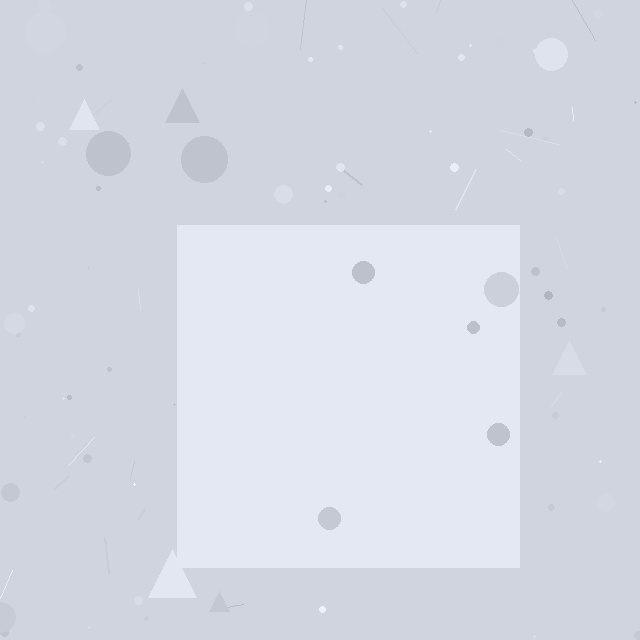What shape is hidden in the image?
A square is hidden in the image.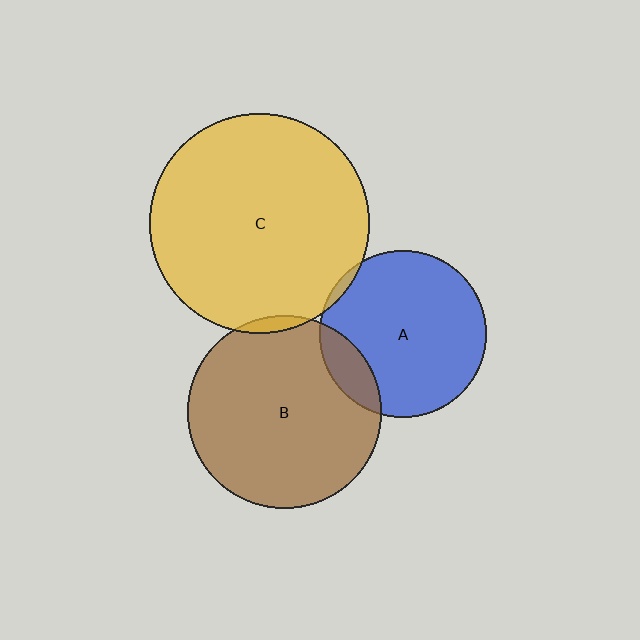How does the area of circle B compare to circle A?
Approximately 1.3 times.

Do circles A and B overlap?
Yes.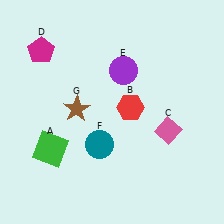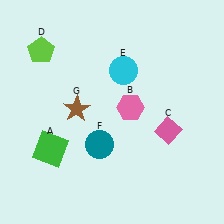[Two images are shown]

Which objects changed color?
B changed from red to pink. D changed from magenta to lime. E changed from purple to cyan.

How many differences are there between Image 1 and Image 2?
There are 3 differences between the two images.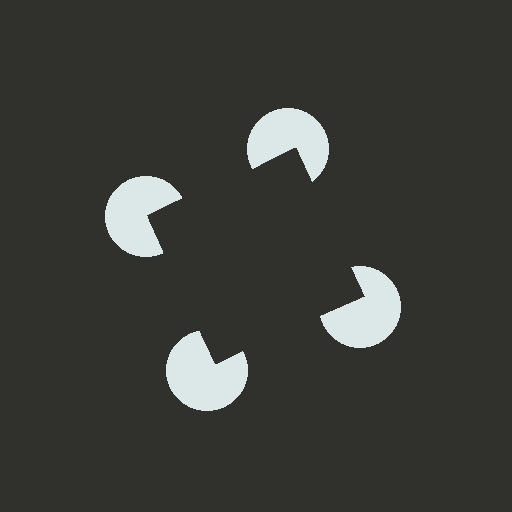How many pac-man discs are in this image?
There are 4 — one at each vertex of the illusory square.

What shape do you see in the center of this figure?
An illusory square — its edges are inferred from the aligned wedge cuts in the pac-man discs, not physically drawn.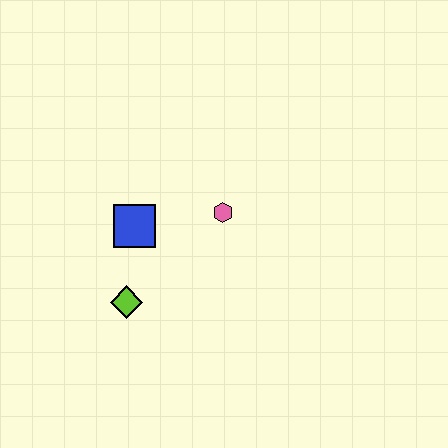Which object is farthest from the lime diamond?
The pink hexagon is farthest from the lime diamond.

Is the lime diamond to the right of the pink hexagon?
No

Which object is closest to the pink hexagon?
The blue square is closest to the pink hexagon.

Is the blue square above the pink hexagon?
No